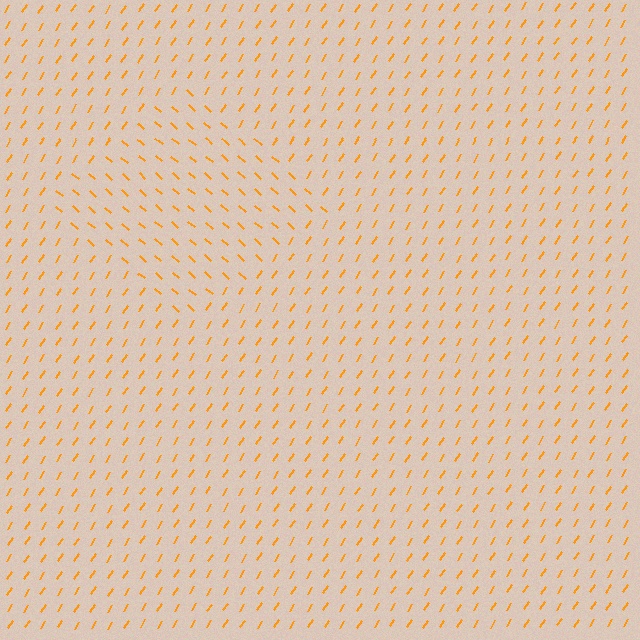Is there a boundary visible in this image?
Yes, there is a texture boundary formed by a change in line orientation.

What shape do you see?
I see a diamond.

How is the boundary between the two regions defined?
The boundary is defined purely by a change in line orientation (approximately 81 degrees difference). All lines are the same color and thickness.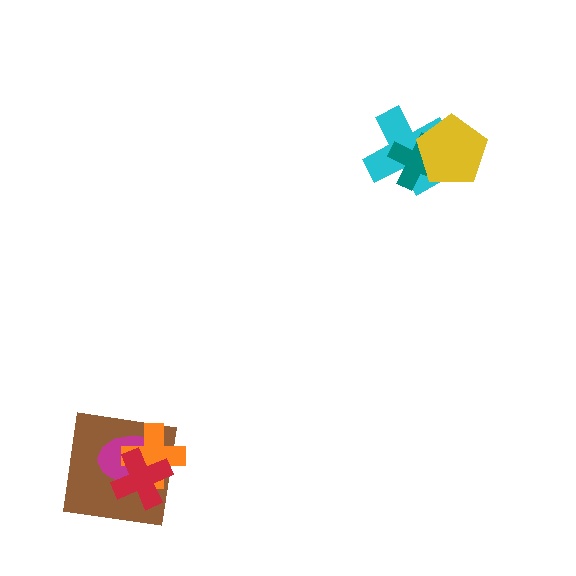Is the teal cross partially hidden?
Yes, it is partially covered by another shape.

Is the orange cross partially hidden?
Yes, it is partially covered by another shape.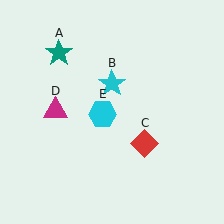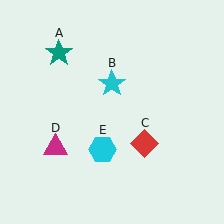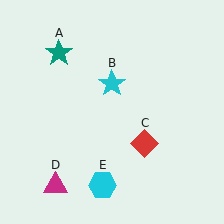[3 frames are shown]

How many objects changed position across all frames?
2 objects changed position: magenta triangle (object D), cyan hexagon (object E).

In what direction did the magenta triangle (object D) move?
The magenta triangle (object D) moved down.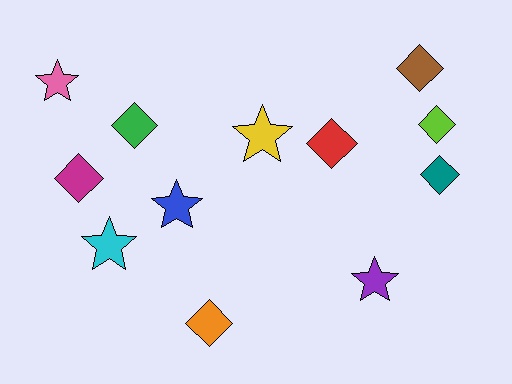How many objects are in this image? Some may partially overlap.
There are 12 objects.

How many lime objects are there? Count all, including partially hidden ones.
There is 1 lime object.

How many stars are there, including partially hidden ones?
There are 5 stars.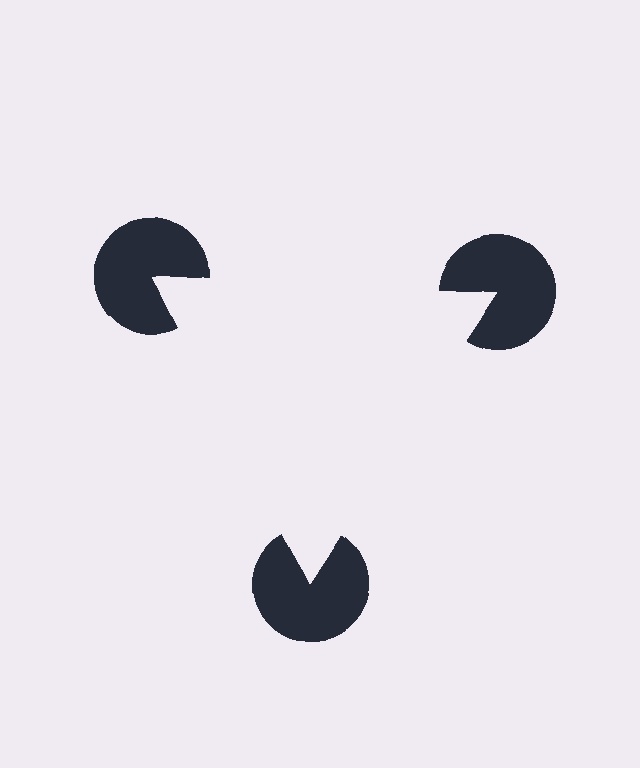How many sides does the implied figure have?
3 sides.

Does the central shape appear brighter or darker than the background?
It typically appears slightly brighter than the background, even though no actual brightness change is drawn.